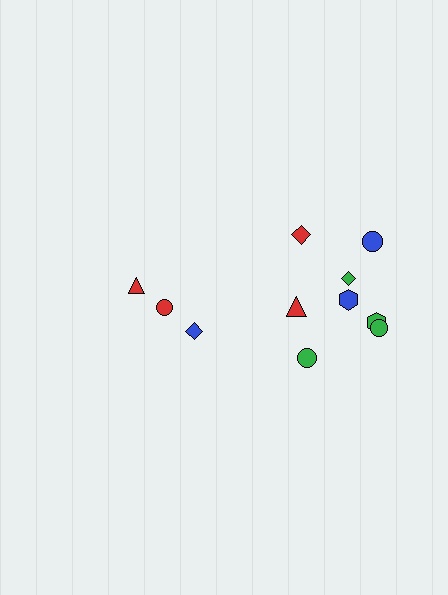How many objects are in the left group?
There are 3 objects.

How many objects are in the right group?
There are 8 objects.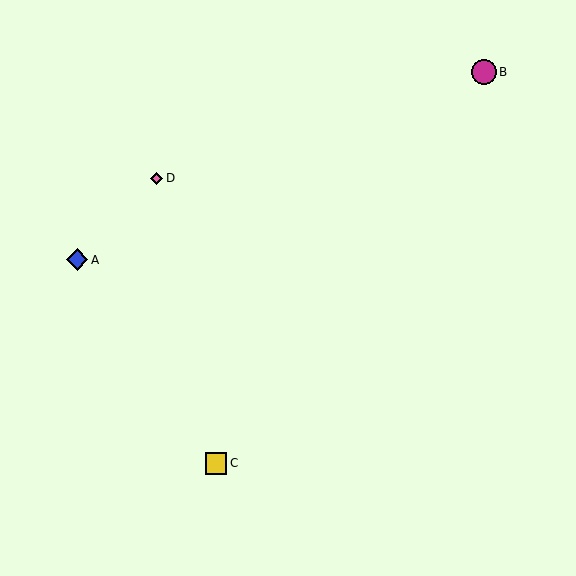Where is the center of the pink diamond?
The center of the pink diamond is at (157, 178).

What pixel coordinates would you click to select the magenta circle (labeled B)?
Click at (484, 72) to select the magenta circle B.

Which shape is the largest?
The magenta circle (labeled B) is the largest.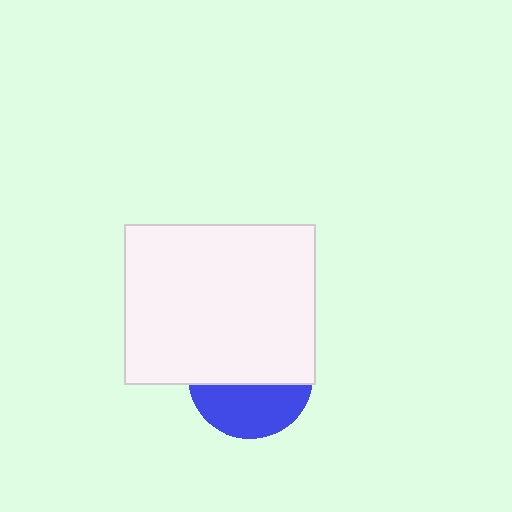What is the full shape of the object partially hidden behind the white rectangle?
The partially hidden object is a blue circle.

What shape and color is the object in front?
The object in front is a white rectangle.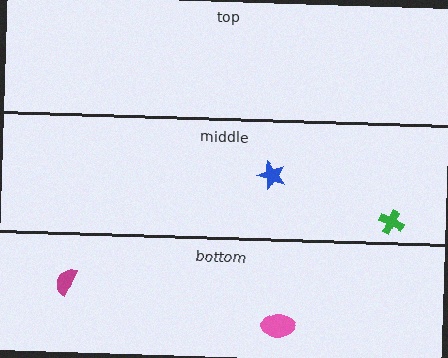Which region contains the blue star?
The middle region.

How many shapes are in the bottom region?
2.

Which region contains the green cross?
The middle region.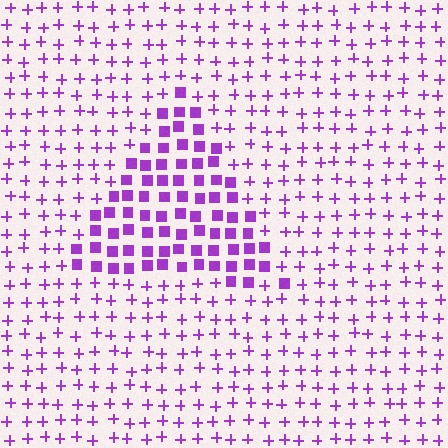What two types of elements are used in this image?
The image uses squares inside the triangle region and plus signs outside it.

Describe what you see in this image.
The image is filled with small purple elements arranged in a uniform grid. A triangle-shaped region contains squares, while the surrounding area contains plus signs. The boundary is defined purely by the change in element shape.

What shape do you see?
I see a triangle.